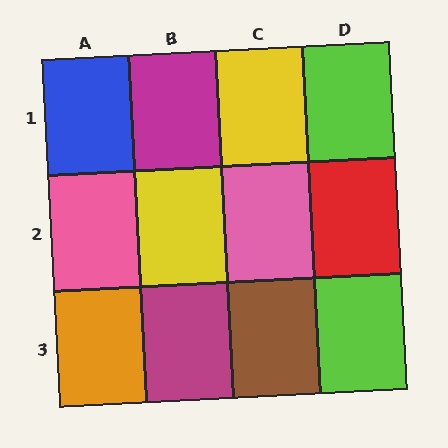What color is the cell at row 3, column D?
Lime.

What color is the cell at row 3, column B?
Magenta.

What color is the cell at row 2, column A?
Pink.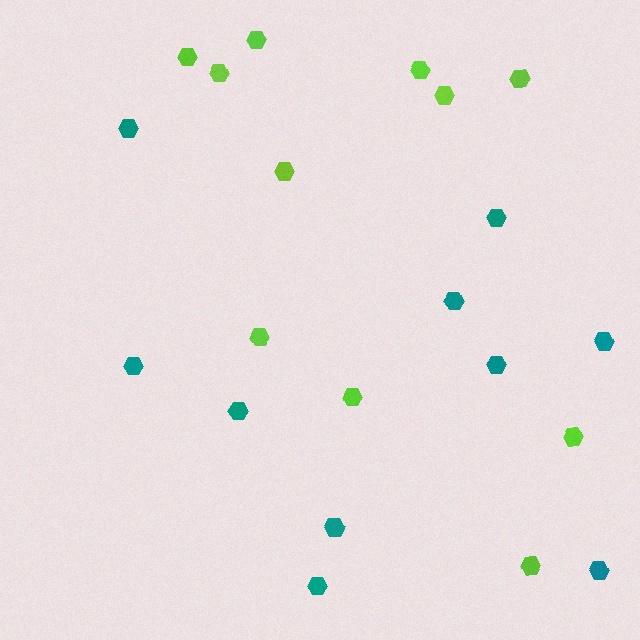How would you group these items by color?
There are 2 groups: one group of teal hexagons (10) and one group of lime hexagons (11).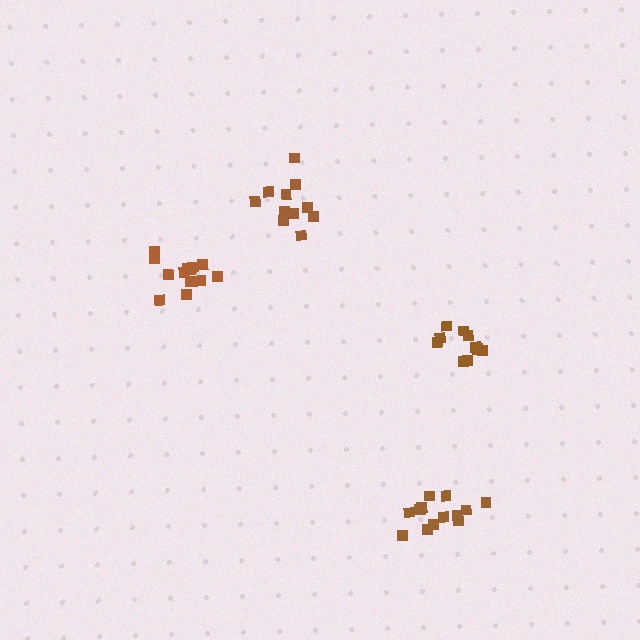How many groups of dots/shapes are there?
There are 4 groups.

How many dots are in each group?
Group 1: 13 dots, Group 2: 11 dots, Group 3: 10 dots, Group 4: 14 dots (48 total).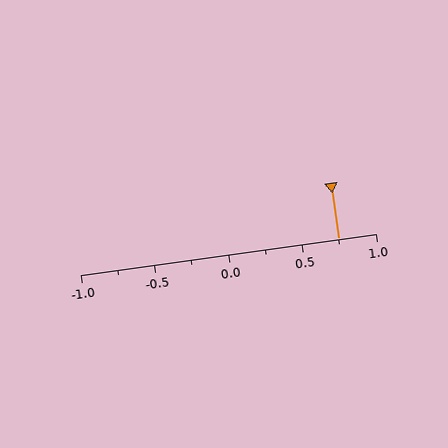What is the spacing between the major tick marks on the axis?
The major ticks are spaced 0.5 apart.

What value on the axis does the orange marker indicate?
The marker indicates approximately 0.75.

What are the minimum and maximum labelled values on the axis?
The axis runs from -1.0 to 1.0.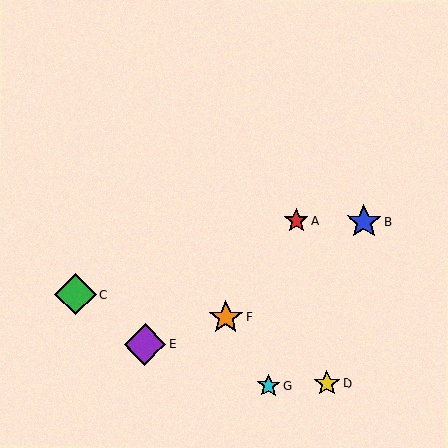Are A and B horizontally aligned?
Yes, both are at y≈221.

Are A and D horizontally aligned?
No, A is at y≈221 and D is at y≈384.